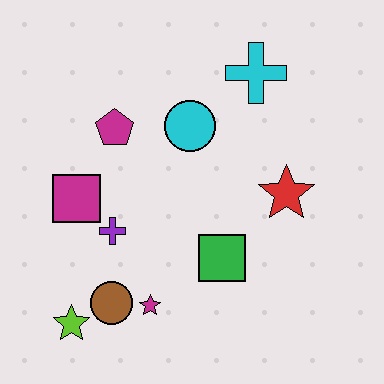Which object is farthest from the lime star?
The cyan cross is farthest from the lime star.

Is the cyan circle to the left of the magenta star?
No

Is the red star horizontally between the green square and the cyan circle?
No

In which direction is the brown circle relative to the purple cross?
The brown circle is below the purple cross.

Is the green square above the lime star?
Yes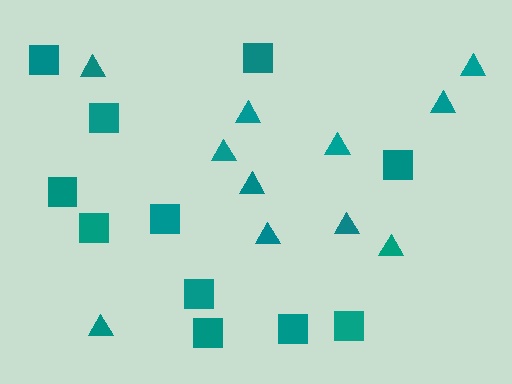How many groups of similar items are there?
There are 2 groups: one group of squares (11) and one group of triangles (11).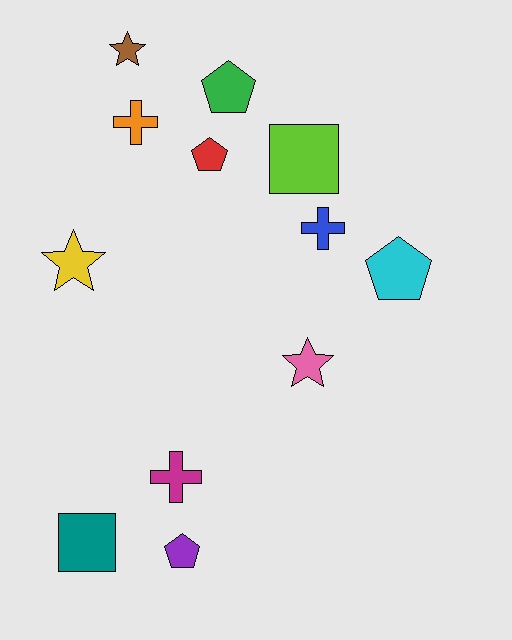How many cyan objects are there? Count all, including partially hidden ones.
There is 1 cyan object.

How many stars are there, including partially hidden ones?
There are 3 stars.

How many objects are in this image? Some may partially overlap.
There are 12 objects.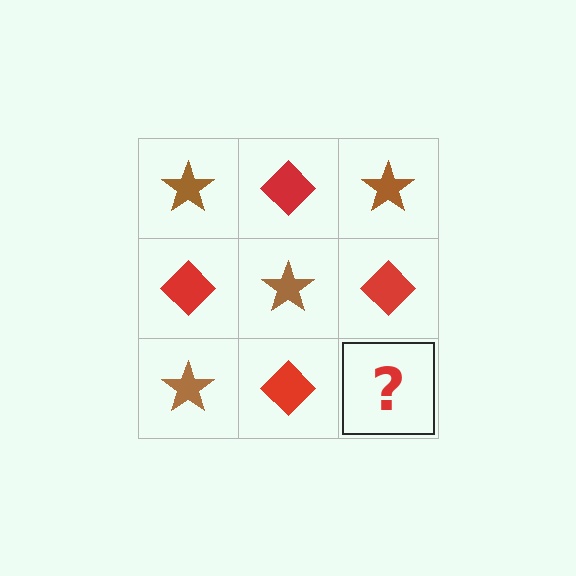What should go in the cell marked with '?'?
The missing cell should contain a brown star.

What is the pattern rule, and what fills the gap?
The rule is that it alternates brown star and red diamond in a checkerboard pattern. The gap should be filled with a brown star.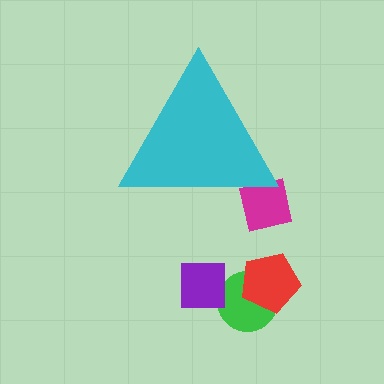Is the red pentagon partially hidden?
No, the red pentagon is fully visible.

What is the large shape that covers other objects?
A cyan triangle.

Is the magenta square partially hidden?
Yes, the magenta square is partially hidden behind the cyan triangle.